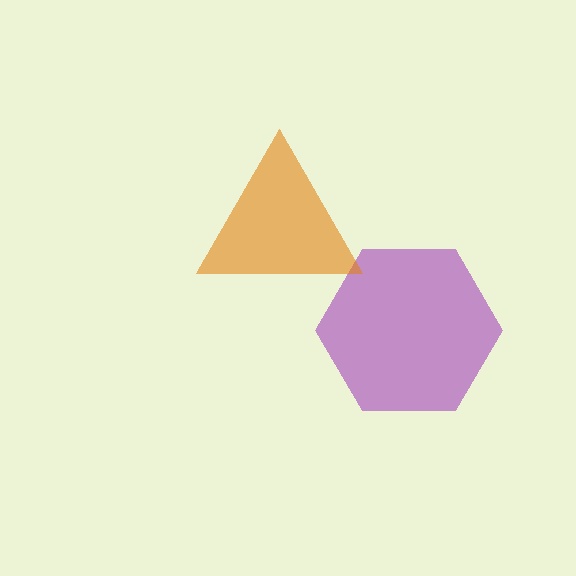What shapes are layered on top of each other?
The layered shapes are: a purple hexagon, an orange triangle.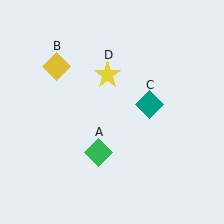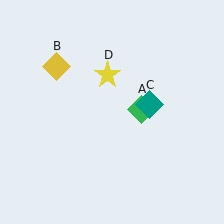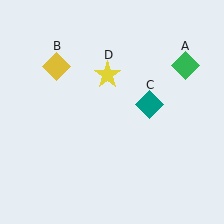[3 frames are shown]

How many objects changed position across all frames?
1 object changed position: green diamond (object A).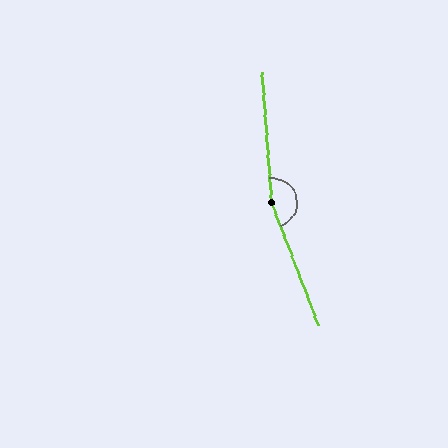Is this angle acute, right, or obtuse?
It is obtuse.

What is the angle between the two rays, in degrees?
Approximately 163 degrees.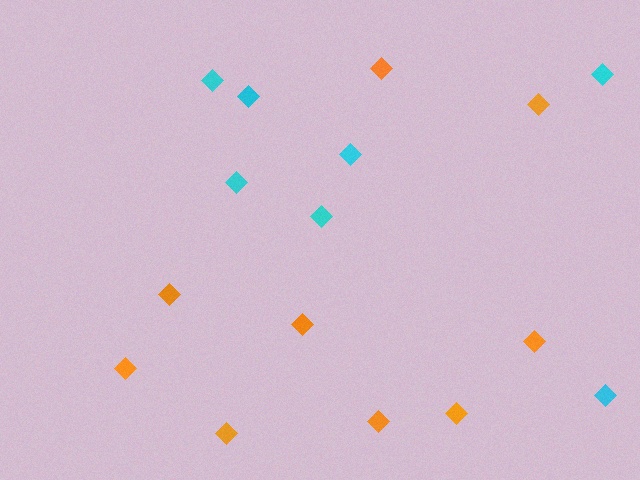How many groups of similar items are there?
There are 2 groups: one group of orange diamonds (9) and one group of cyan diamonds (7).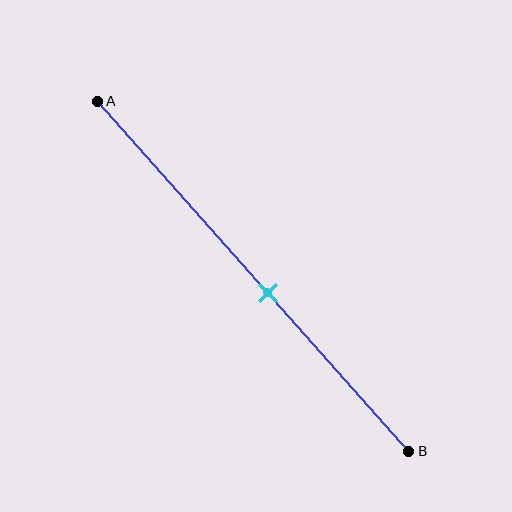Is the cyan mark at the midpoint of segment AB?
No, the mark is at about 55% from A, not at the 50% midpoint.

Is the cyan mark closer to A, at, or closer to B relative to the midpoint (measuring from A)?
The cyan mark is closer to point B than the midpoint of segment AB.